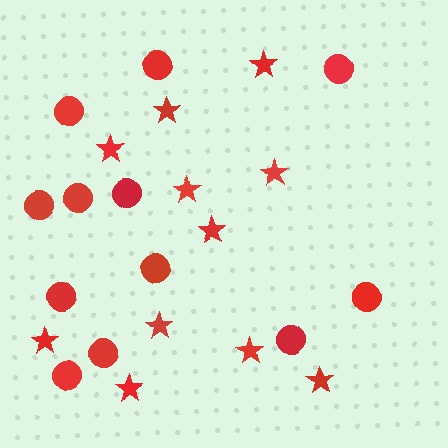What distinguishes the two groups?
There are 2 groups: one group of circles (12) and one group of stars (11).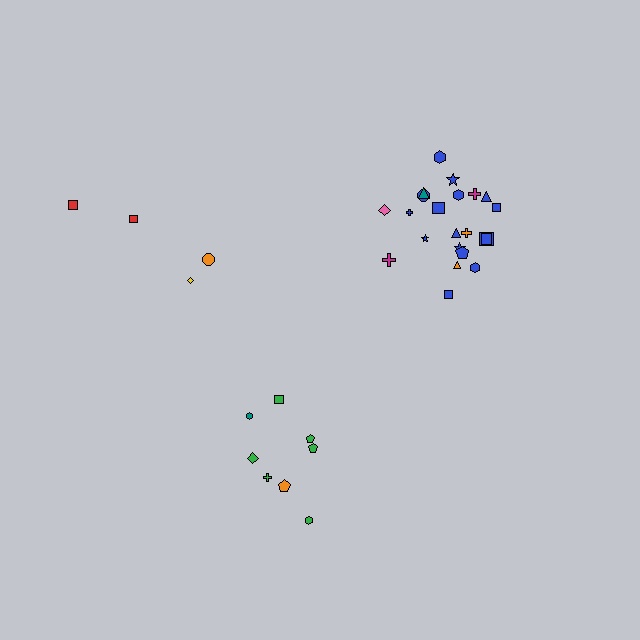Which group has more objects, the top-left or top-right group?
The top-right group.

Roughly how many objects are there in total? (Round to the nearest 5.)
Roughly 35 objects in total.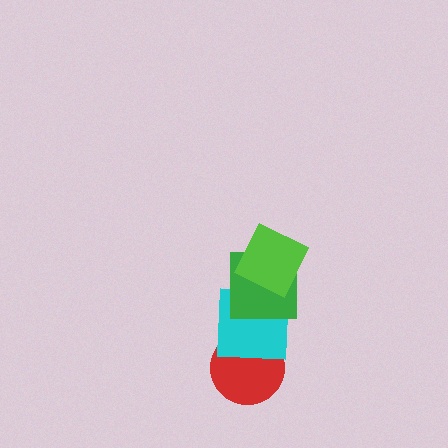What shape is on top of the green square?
The lime square is on top of the green square.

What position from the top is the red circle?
The red circle is 4th from the top.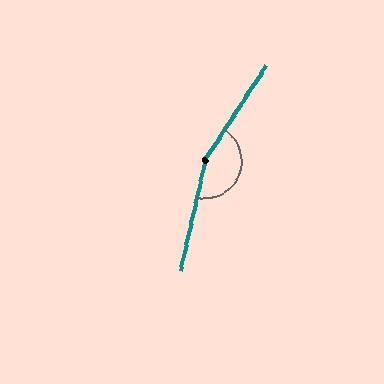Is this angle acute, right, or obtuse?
It is obtuse.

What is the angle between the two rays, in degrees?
Approximately 160 degrees.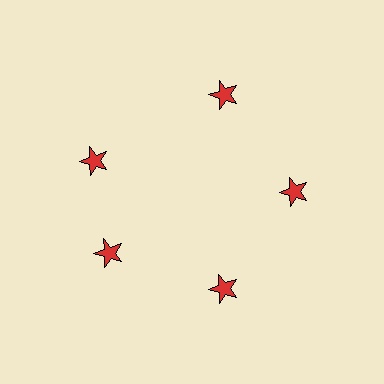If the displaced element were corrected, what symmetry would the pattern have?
It would have 5-fold rotational symmetry — the pattern would map onto itself every 72 degrees.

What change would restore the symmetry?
The symmetry would be restored by rotating it back into even spacing with its neighbors so that all 5 stars sit at equal angles and equal distance from the center.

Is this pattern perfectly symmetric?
No. The 5 red stars are arranged in a ring, but one element near the 10 o'clock position is rotated out of alignment along the ring, breaking the 5-fold rotational symmetry.